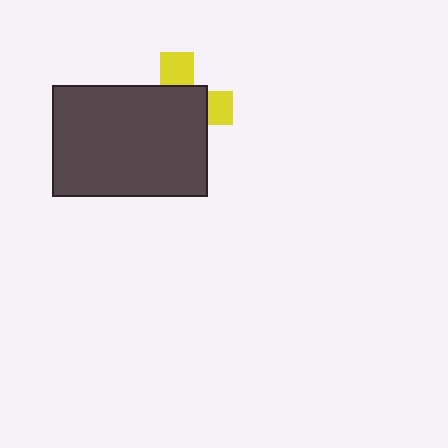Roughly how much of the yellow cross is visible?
A small part of it is visible (roughly 32%).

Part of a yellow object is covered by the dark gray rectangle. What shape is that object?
It is a cross.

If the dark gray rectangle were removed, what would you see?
You would see the complete yellow cross.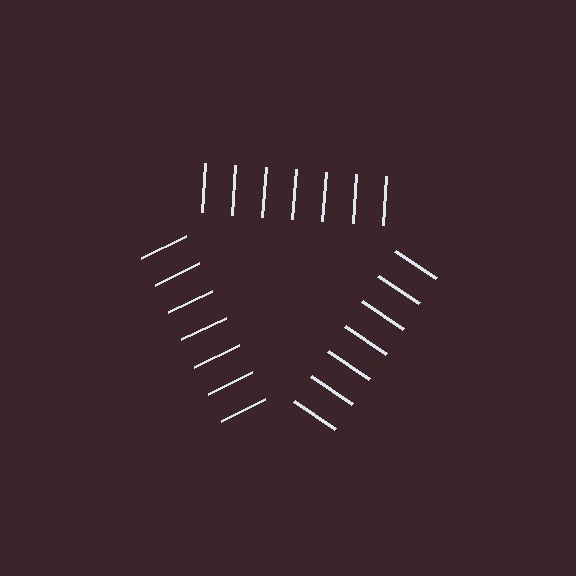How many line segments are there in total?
21 — 7 along each of the 3 edges.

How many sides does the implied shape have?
3 sides — the line-ends trace a triangle.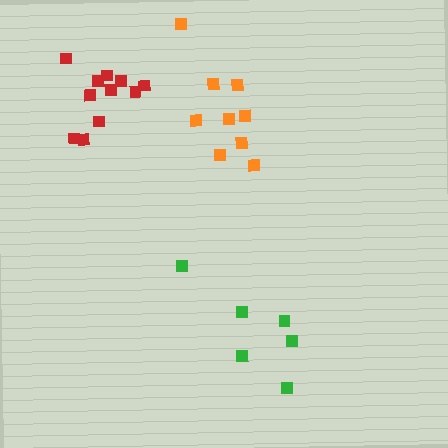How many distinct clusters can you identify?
There are 3 distinct clusters.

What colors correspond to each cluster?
The clusters are colored: green, red, orange.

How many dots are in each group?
Group 1: 6 dots, Group 2: 11 dots, Group 3: 9 dots (26 total).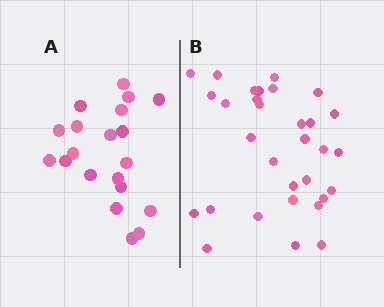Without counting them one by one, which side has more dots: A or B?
Region B (the right region) has more dots.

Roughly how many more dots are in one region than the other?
Region B has roughly 12 or so more dots than region A.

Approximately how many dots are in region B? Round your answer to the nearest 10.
About 30 dots. (The exact count is 31, which rounds to 30.)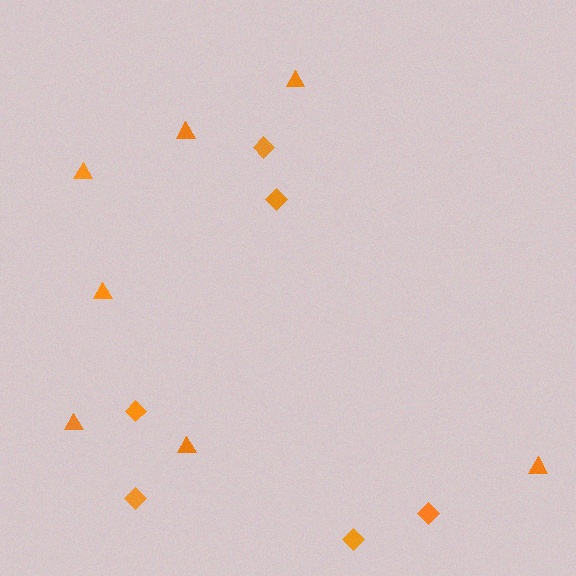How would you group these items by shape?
There are 2 groups: one group of triangles (7) and one group of diamonds (6).